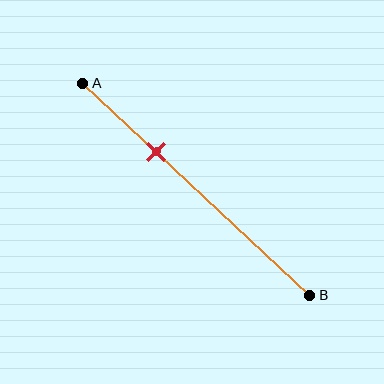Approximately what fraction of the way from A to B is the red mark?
The red mark is approximately 30% of the way from A to B.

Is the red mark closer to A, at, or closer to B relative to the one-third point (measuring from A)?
The red mark is approximately at the one-third point of segment AB.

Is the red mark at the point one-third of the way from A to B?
Yes, the mark is approximately at the one-third point.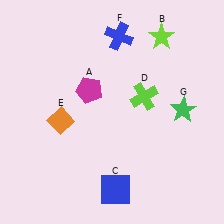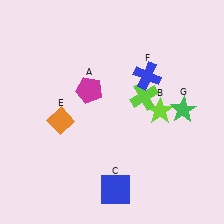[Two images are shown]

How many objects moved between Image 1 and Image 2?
2 objects moved between the two images.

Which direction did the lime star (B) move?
The lime star (B) moved down.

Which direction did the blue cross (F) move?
The blue cross (F) moved down.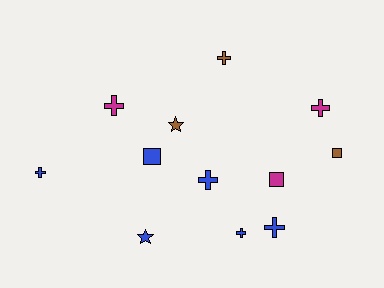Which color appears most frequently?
Blue, with 6 objects.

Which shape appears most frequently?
Cross, with 7 objects.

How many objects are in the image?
There are 12 objects.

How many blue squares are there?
There is 1 blue square.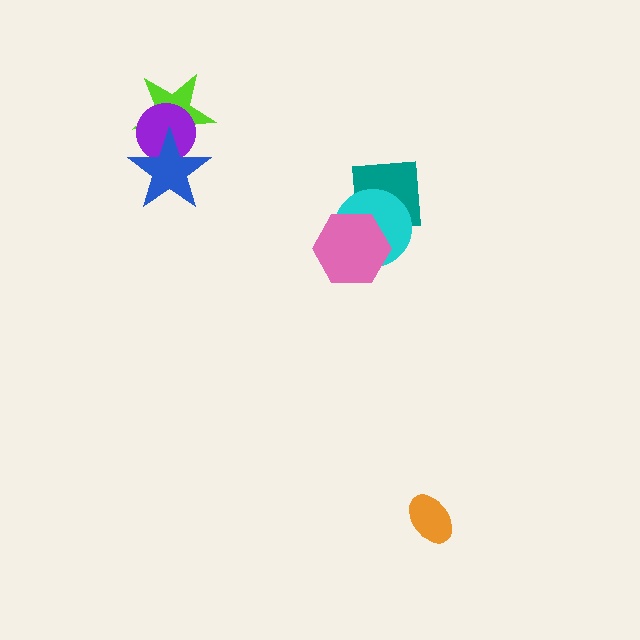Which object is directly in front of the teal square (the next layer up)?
The cyan circle is directly in front of the teal square.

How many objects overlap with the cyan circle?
2 objects overlap with the cyan circle.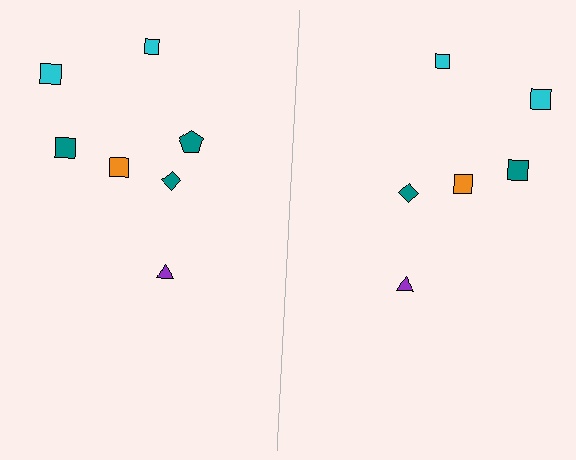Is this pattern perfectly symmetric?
No, the pattern is not perfectly symmetric. A teal pentagon is missing from the right side.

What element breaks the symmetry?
A teal pentagon is missing from the right side.